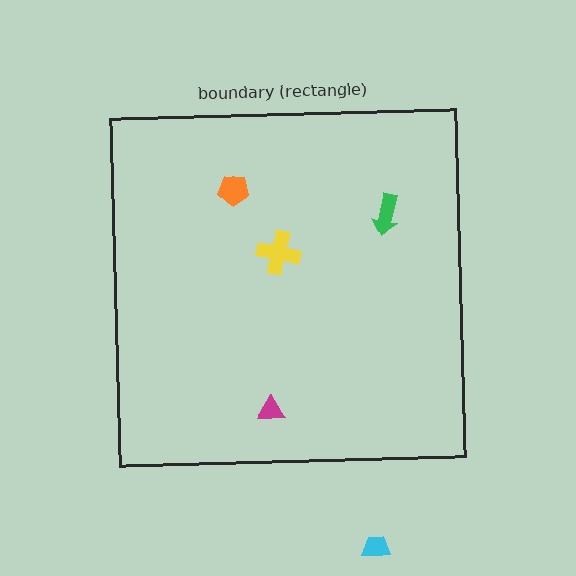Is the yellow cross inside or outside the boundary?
Inside.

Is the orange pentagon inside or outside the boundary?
Inside.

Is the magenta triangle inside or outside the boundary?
Inside.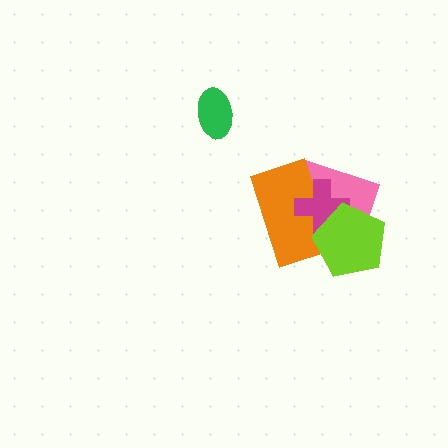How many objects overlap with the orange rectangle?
3 objects overlap with the orange rectangle.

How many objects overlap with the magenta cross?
3 objects overlap with the magenta cross.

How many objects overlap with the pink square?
3 objects overlap with the pink square.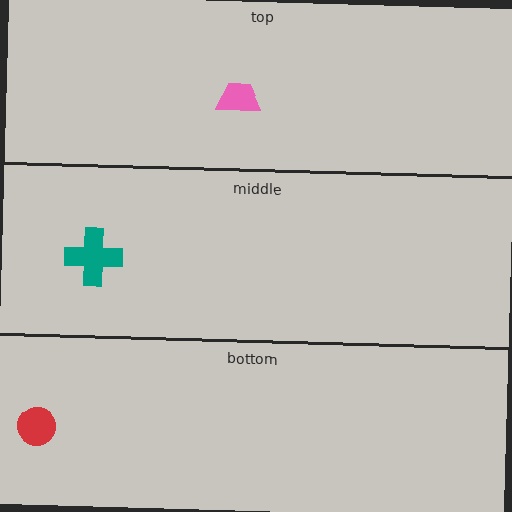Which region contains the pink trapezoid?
The top region.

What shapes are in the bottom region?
The red circle.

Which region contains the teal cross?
The middle region.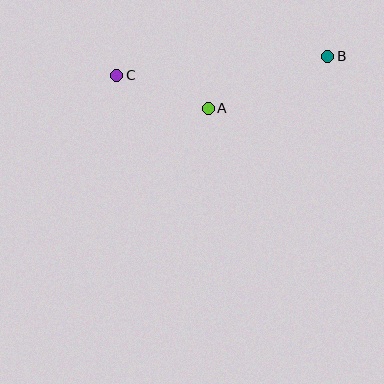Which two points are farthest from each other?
Points B and C are farthest from each other.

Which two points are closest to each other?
Points A and C are closest to each other.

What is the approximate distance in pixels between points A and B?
The distance between A and B is approximately 131 pixels.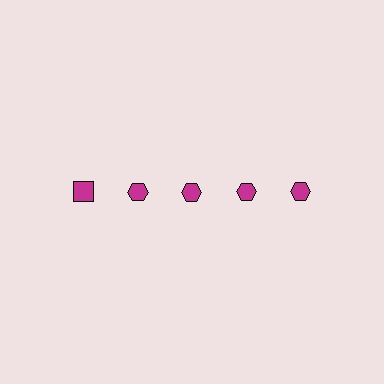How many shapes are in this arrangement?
There are 5 shapes arranged in a grid pattern.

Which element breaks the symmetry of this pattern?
The magenta square in the top row, leftmost column breaks the symmetry. All other shapes are magenta hexagons.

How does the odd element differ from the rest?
It has a different shape: square instead of hexagon.